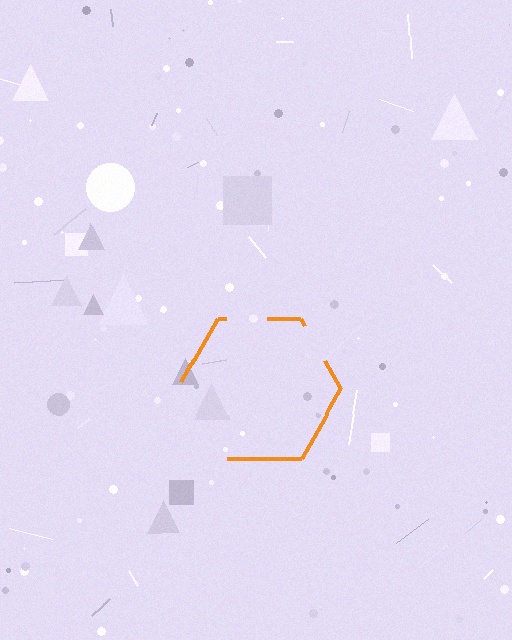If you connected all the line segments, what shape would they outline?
They would outline a hexagon.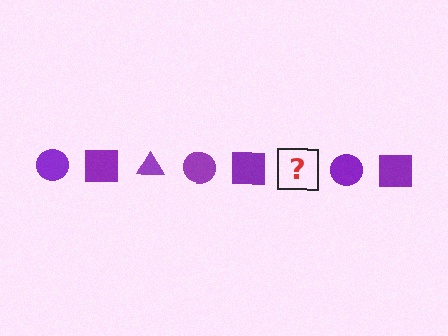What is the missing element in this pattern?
The missing element is a purple triangle.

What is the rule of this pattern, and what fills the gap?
The rule is that the pattern cycles through circle, square, triangle shapes in purple. The gap should be filled with a purple triangle.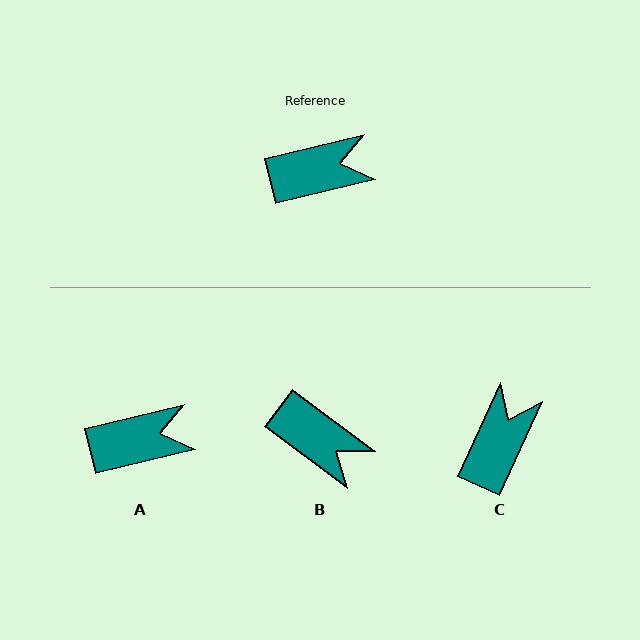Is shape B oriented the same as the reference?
No, it is off by about 50 degrees.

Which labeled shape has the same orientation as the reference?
A.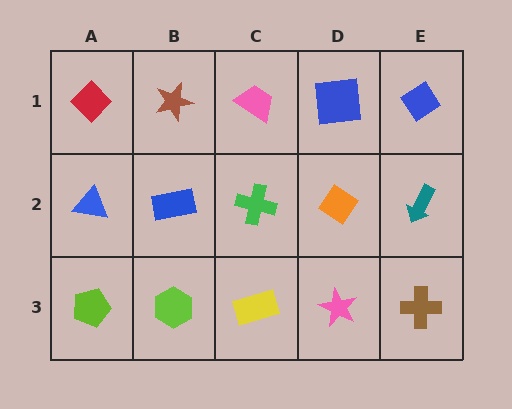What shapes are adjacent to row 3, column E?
A teal arrow (row 2, column E), a pink star (row 3, column D).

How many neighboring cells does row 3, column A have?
2.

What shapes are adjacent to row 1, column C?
A green cross (row 2, column C), a brown star (row 1, column B), a blue square (row 1, column D).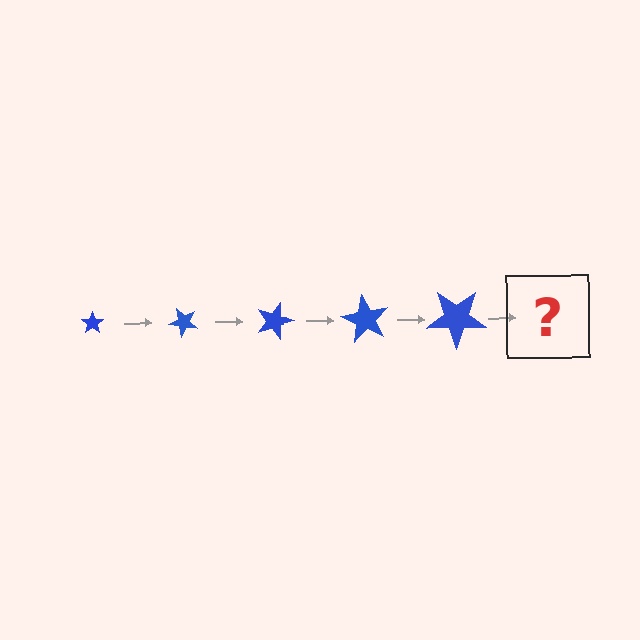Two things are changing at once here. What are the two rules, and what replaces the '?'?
The two rules are that the star grows larger each step and it rotates 45 degrees each step. The '?' should be a star, larger than the previous one and rotated 225 degrees from the start.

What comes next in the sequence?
The next element should be a star, larger than the previous one and rotated 225 degrees from the start.